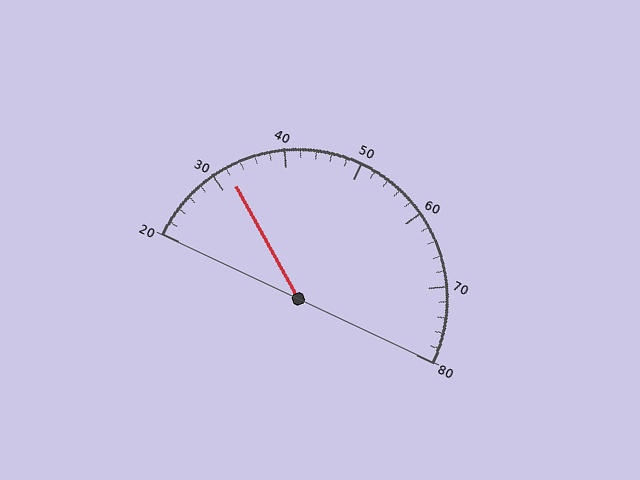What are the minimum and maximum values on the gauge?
The gauge ranges from 20 to 80.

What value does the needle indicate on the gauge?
The needle indicates approximately 32.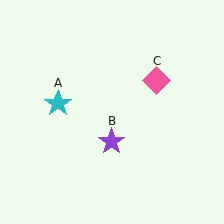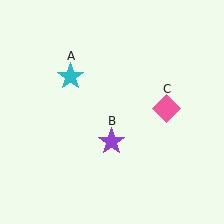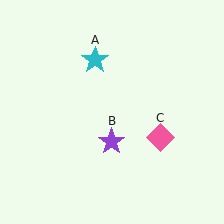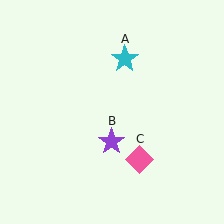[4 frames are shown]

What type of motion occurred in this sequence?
The cyan star (object A), pink diamond (object C) rotated clockwise around the center of the scene.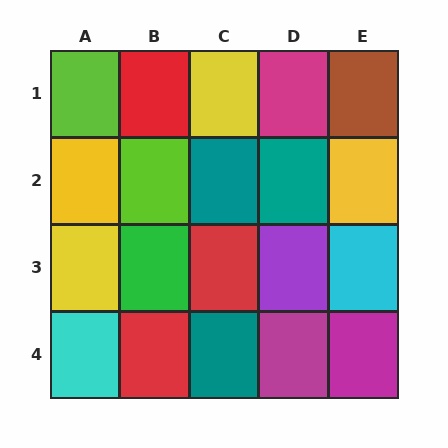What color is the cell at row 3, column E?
Cyan.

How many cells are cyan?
2 cells are cyan.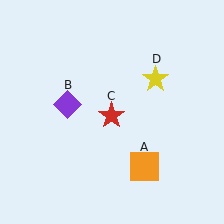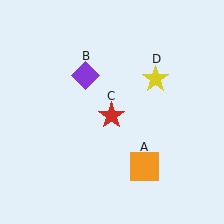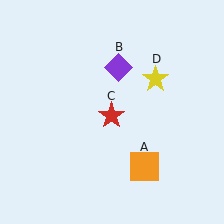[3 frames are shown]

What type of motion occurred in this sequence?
The purple diamond (object B) rotated clockwise around the center of the scene.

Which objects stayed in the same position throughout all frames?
Orange square (object A) and red star (object C) and yellow star (object D) remained stationary.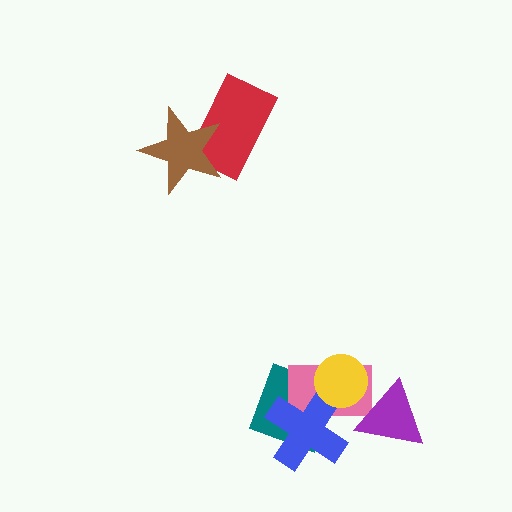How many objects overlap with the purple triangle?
1 object overlaps with the purple triangle.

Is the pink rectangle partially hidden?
Yes, it is partially covered by another shape.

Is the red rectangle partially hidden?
Yes, it is partially covered by another shape.